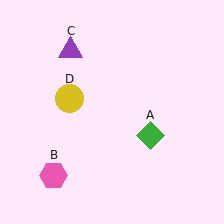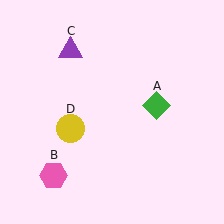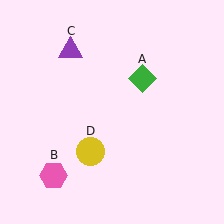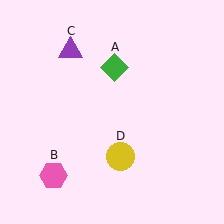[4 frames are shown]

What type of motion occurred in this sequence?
The green diamond (object A), yellow circle (object D) rotated counterclockwise around the center of the scene.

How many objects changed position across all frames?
2 objects changed position: green diamond (object A), yellow circle (object D).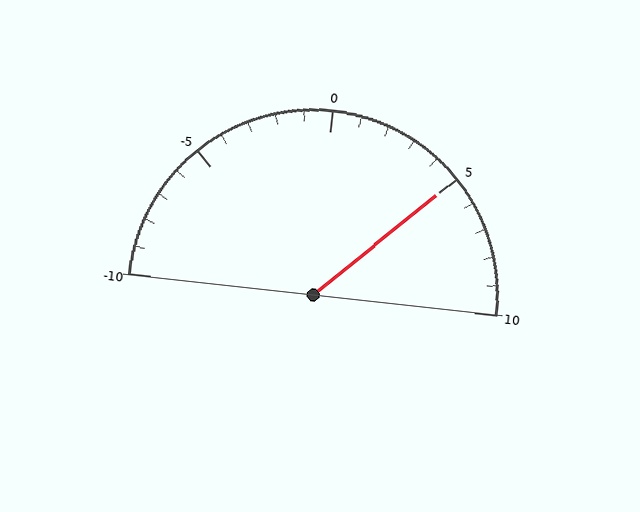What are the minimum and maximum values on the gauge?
The gauge ranges from -10 to 10.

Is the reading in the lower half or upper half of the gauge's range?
The reading is in the upper half of the range (-10 to 10).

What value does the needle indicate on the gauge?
The needle indicates approximately 5.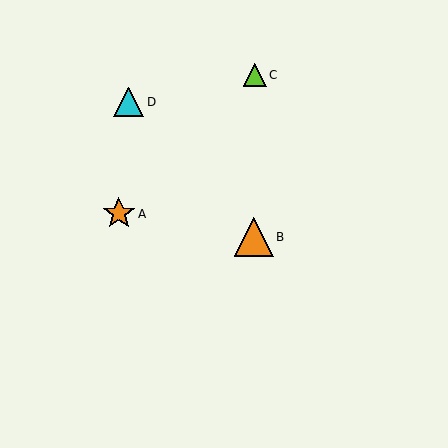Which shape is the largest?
The orange triangle (labeled B) is the largest.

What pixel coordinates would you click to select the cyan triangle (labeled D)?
Click at (129, 102) to select the cyan triangle D.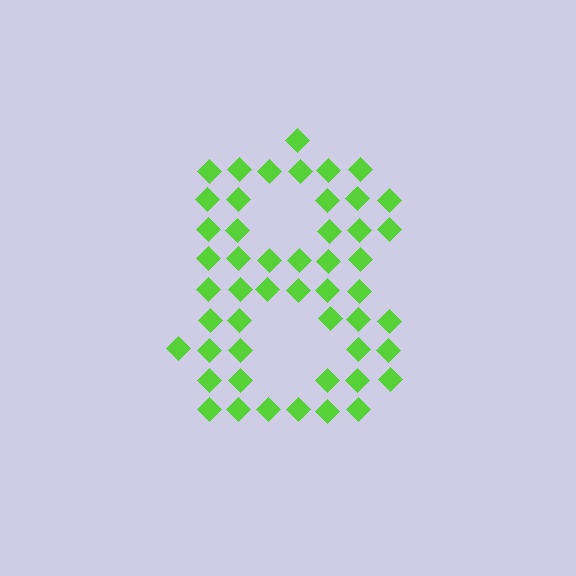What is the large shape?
The large shape is the digit 8.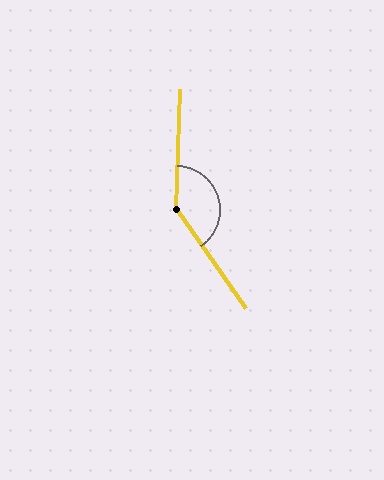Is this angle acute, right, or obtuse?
It is obtuse.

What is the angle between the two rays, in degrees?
Approximately 143 degrees.